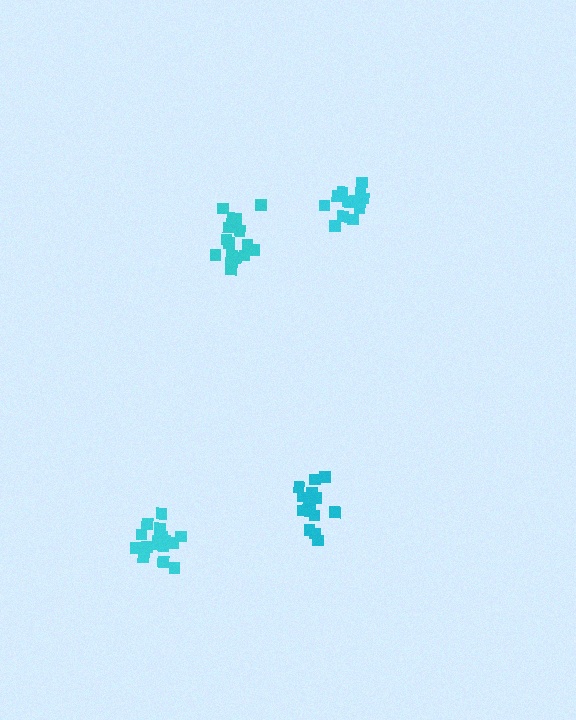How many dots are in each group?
Group 1: 14 dots, Group 2: 17 dots, Group 3: 15 dots, Group 4: 18 dots (64 total).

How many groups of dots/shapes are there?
There are 4 groups.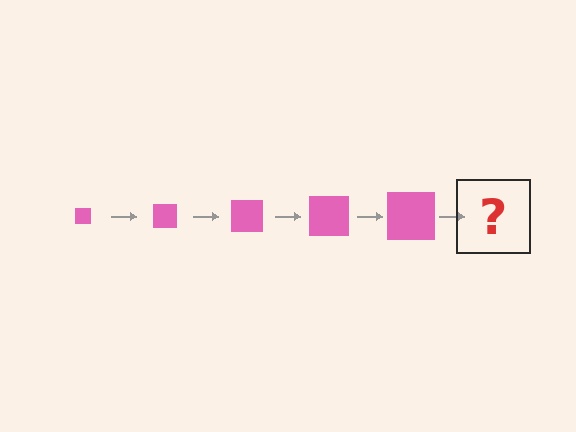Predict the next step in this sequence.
The next step is a pink square, larger than the previous one.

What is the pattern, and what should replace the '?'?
The pattern is that the square gets progressively larger each step. The '?' should be a pink square, larger than the previous one.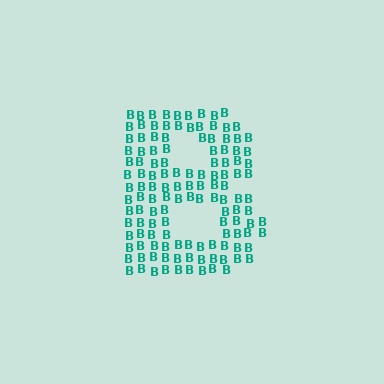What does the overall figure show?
The overall figure shows the letter B.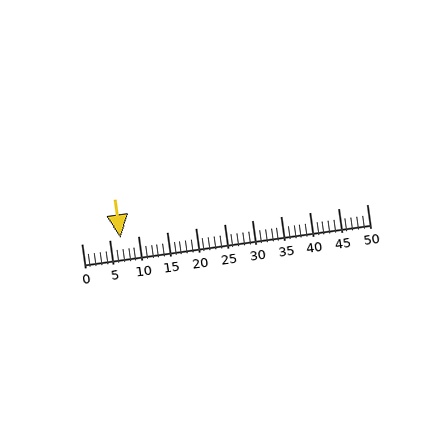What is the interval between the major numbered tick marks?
The major tick marks are spaced 5 units apart.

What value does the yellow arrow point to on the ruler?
The yellow arrow points to approximately 7.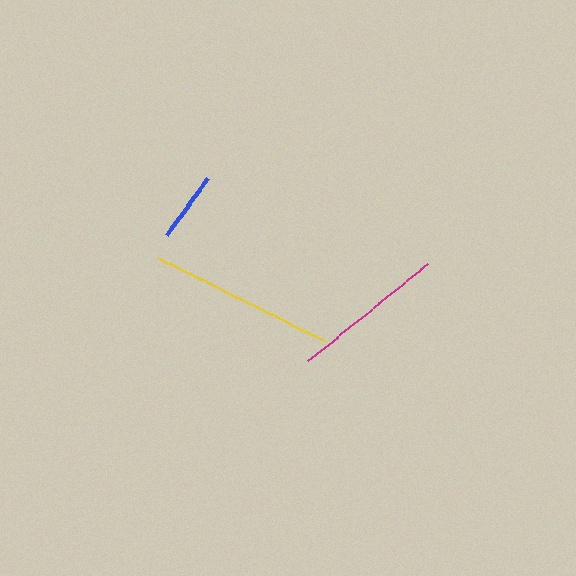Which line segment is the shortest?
The blue line is the shortest at approximately 69 pixels.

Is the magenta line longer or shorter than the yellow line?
The yellow line is longer than the magenta line.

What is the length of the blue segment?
The blue segment is approximately 69 pixels long.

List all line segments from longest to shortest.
From longest to shortest: yellow, magenta, blue.